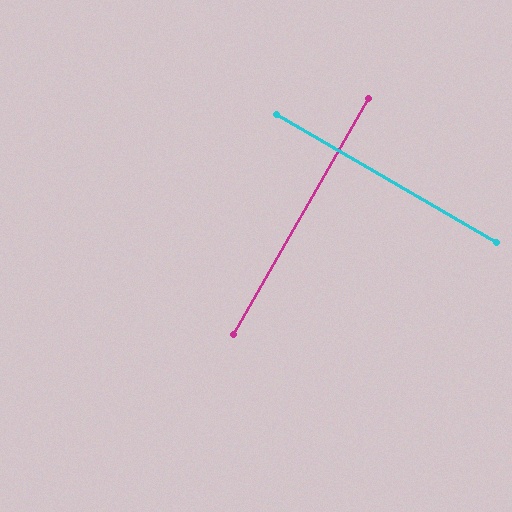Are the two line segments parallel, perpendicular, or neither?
Perpendicular — they meet at approximately 89°.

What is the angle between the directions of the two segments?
Approximately 89 degrees.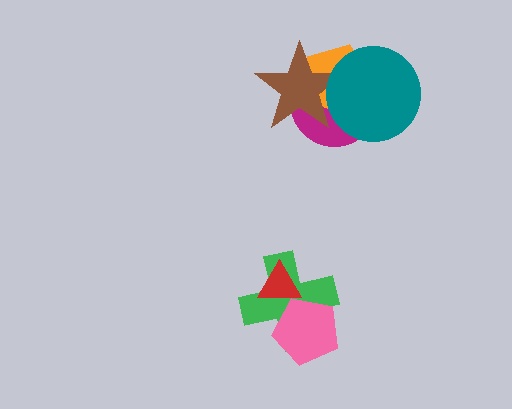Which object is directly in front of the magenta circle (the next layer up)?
The orange pentagon is directly in front of the magenta circle.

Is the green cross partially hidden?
Yes, it is partially covered by another shape.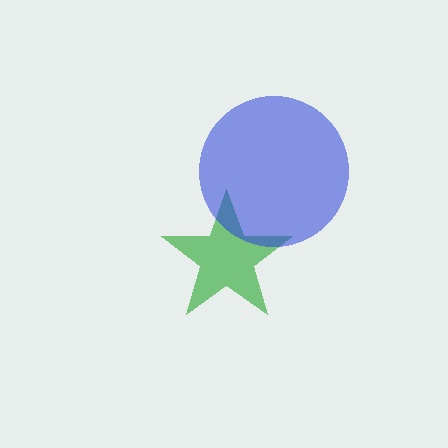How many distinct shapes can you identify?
There are 2 distinct shapes: a green star, a blue circle.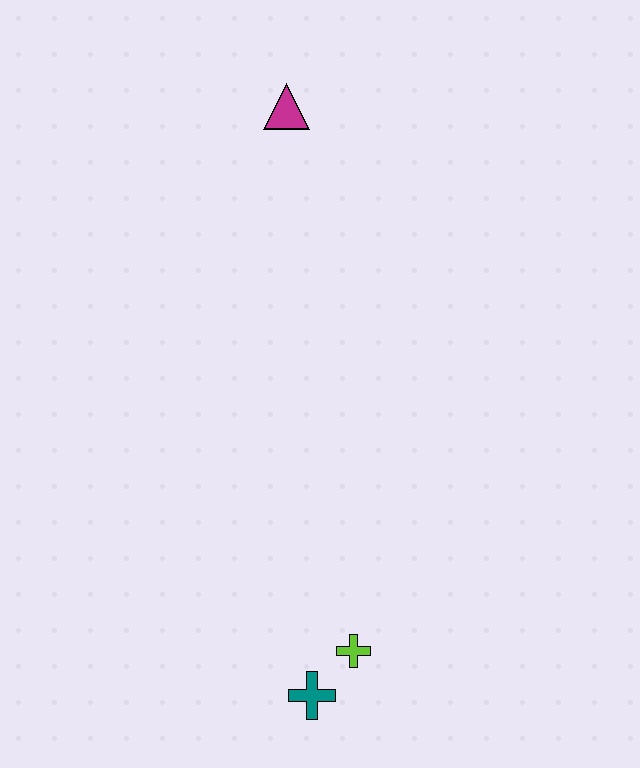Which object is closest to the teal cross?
The lime cross is closest to the teal cross.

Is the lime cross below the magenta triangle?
Yes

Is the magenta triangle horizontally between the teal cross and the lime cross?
No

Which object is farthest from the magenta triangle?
The teal cross is farthest from the magenta triangle.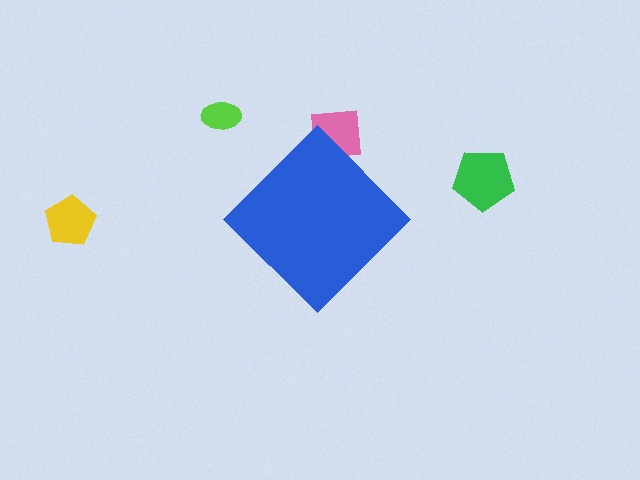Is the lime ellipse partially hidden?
No, the lime ellipse is fully visible.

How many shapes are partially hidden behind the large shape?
1 shape is partially hidden.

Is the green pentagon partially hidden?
No, the green pentagon is fully visible.